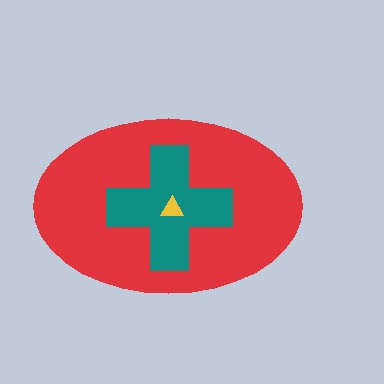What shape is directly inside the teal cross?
The yellow triangle.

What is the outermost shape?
The red ellipse.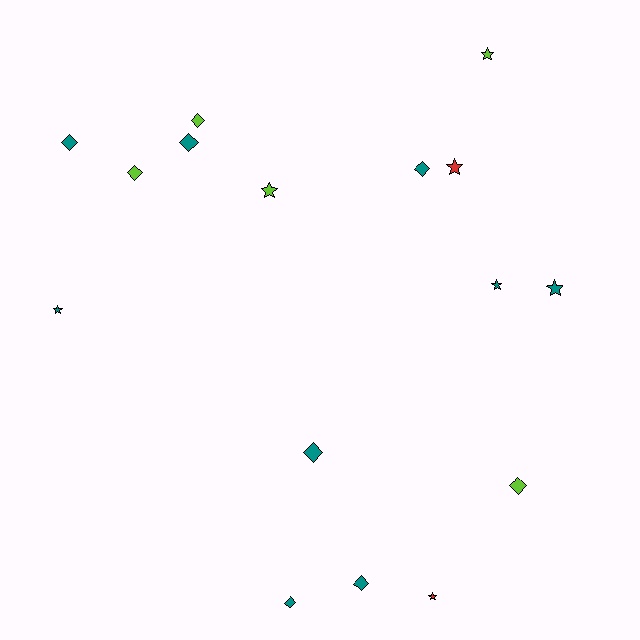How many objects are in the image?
There are 16 objects.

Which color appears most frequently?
Teal, with 9 objects.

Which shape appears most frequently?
Diamond, with 9 objects.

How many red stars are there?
There are 2 red stars.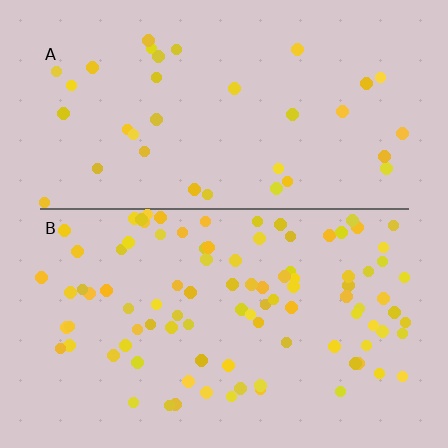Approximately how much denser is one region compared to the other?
Approximately 2.7× — region B over region A.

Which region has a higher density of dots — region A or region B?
B (the bottom).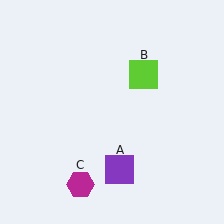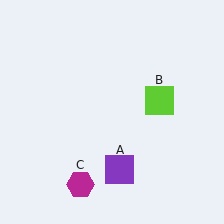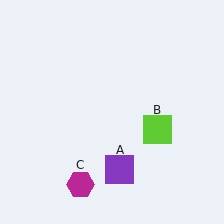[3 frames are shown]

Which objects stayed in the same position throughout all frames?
Purple square (object A) and magenta hexagon (object C) remained stationary.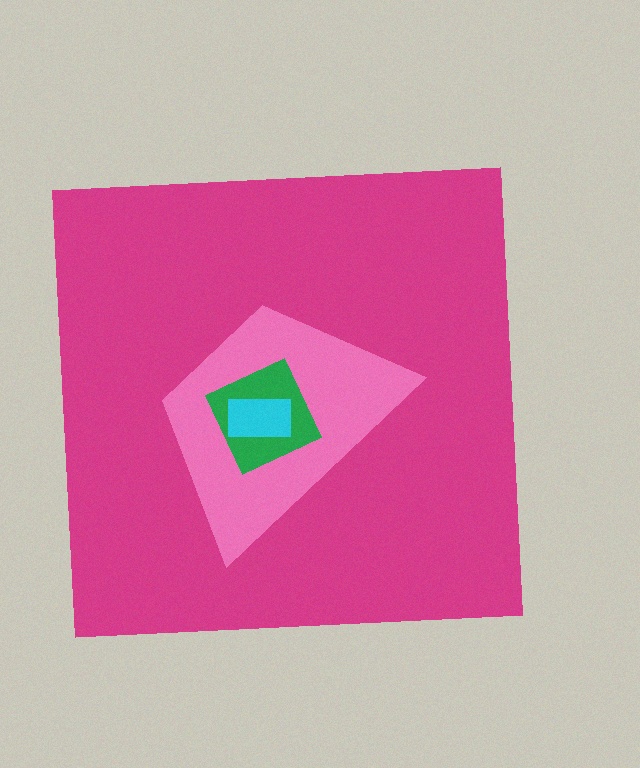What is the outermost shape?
The magenta square.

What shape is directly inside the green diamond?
The cyan rectangle.